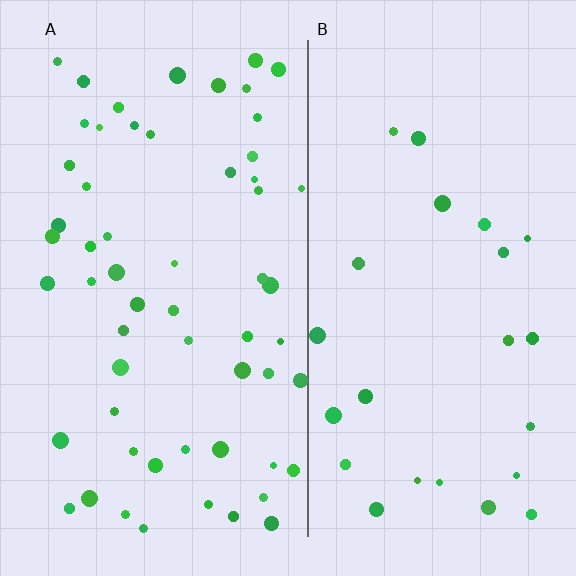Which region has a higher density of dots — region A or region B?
A (the left).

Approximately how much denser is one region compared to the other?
Approximately 2.4× — region A over region B.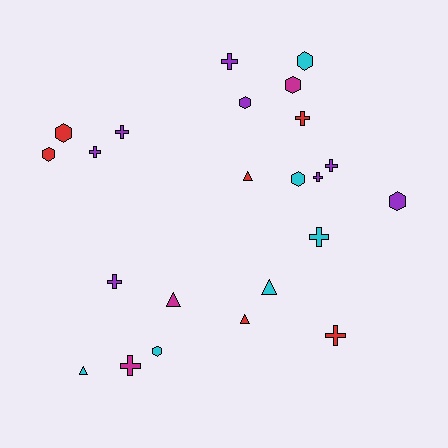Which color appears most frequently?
Purple, with 8 objects.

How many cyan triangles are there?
There are 2 cyan triangles.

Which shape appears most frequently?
Cross, with 10 objects.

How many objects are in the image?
There are 23 objects.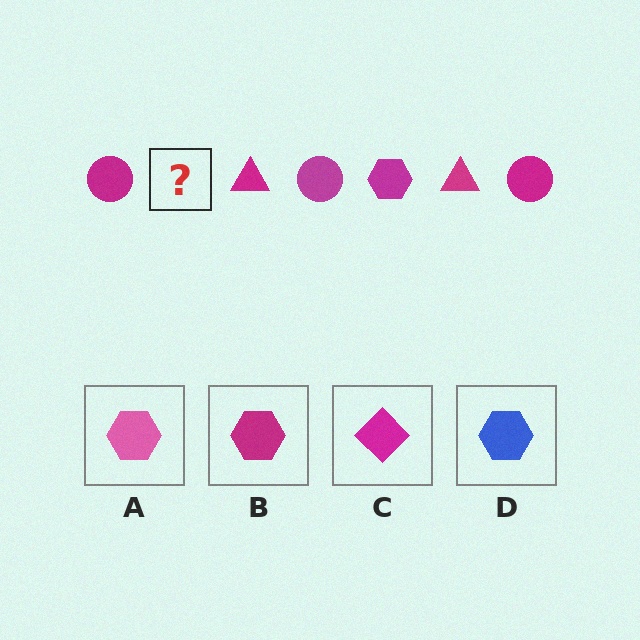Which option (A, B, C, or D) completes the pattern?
B.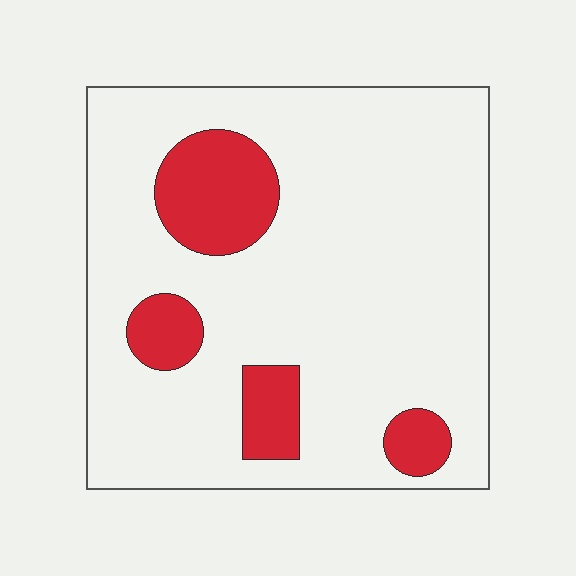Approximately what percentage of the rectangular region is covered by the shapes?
Approximately 15%.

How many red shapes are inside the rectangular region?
4.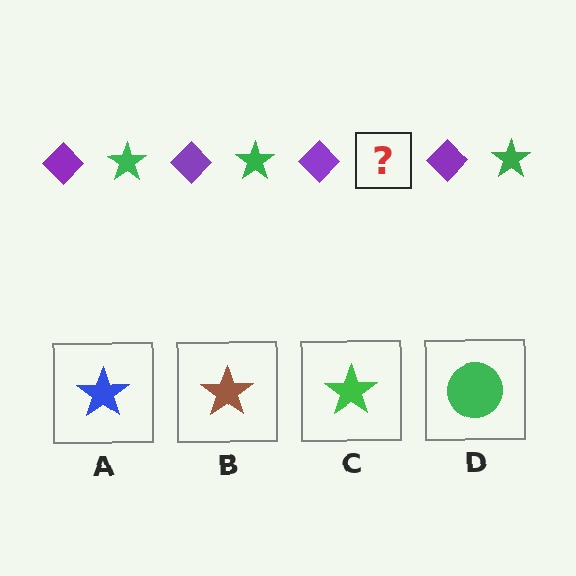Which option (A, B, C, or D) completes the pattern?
C.